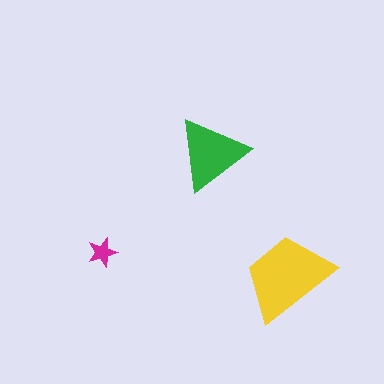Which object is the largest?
The yellow trapezoid.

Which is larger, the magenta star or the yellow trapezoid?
The yellow trapezoid.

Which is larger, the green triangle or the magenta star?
The green triangle.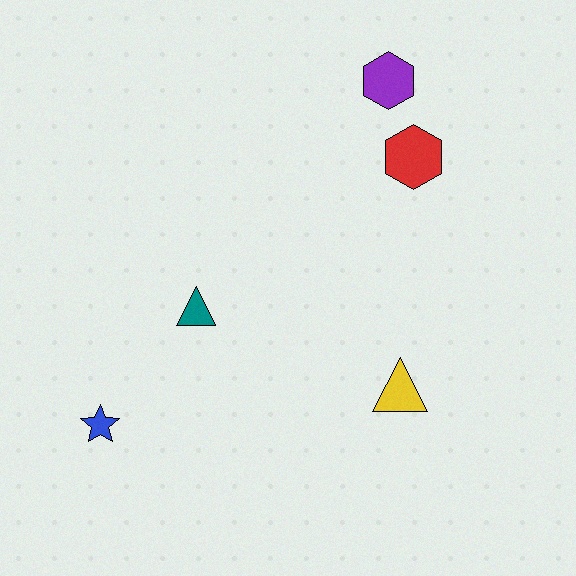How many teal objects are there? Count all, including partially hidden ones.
There is 1 teal object.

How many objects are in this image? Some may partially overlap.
There are 5 objects.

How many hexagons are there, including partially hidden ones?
There are 2 hexagons.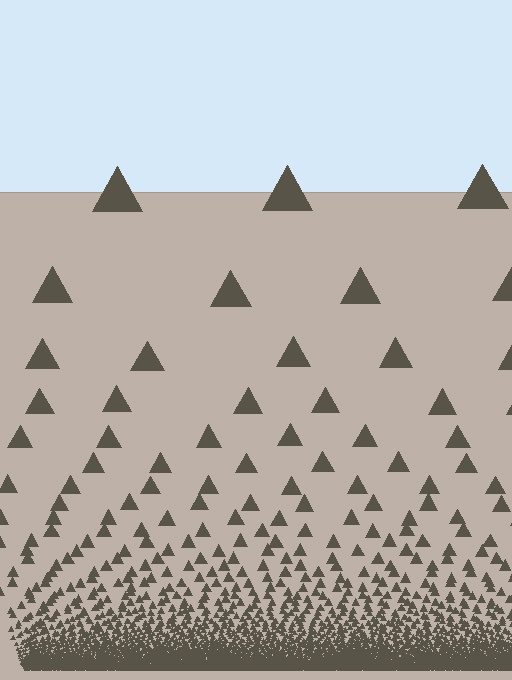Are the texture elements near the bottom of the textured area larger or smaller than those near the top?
Smaller. The gradient is inverted — elements near the bottom are smaller and denser.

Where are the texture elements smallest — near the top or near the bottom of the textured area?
Near the bottom.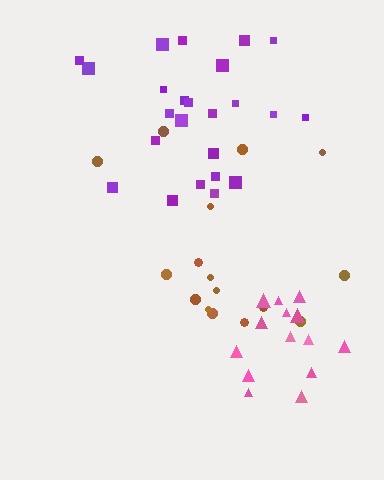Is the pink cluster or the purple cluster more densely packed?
Pink.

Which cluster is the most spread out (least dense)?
Brown.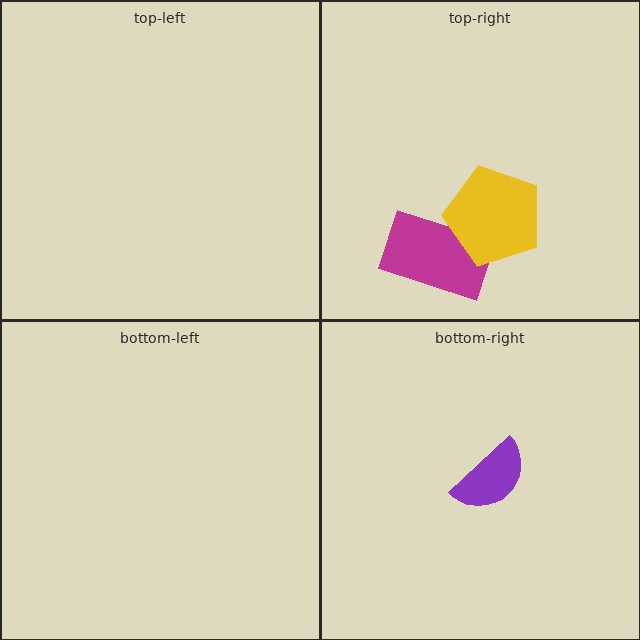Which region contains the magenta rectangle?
The top-right region.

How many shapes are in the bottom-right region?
1.